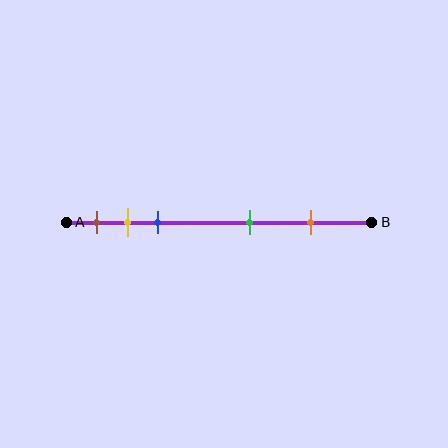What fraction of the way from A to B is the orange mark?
The orange mark is approximately 80% (0.8) of the way from A to B.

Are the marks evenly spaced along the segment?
No, the marks are not evenly spaced.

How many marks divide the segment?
There are 5 marks dividing the segment.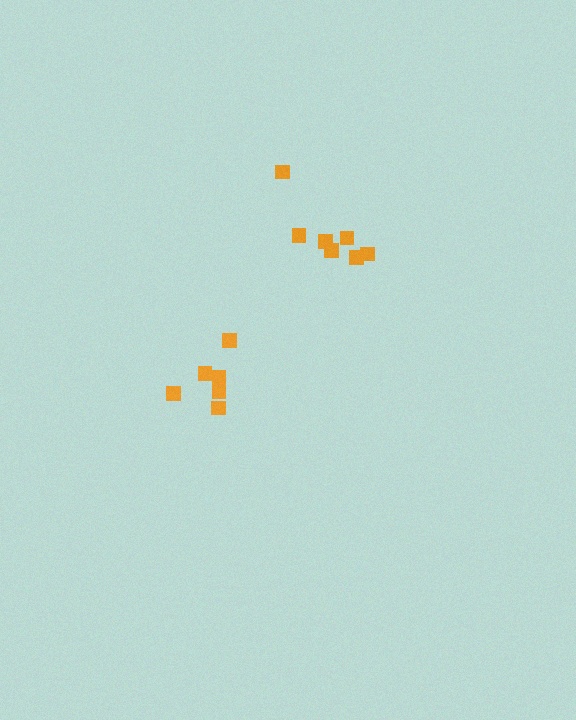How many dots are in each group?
Group 1: 6 dots, Group 2: 7 dots (13 total).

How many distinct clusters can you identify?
There are 2 distinct clusters.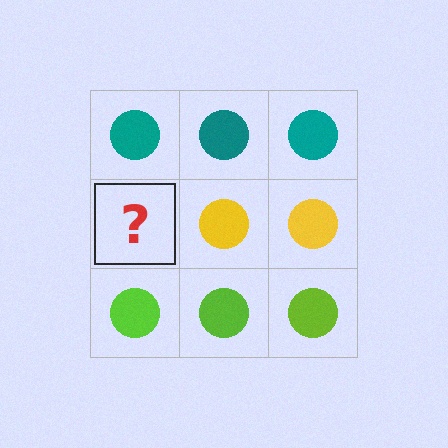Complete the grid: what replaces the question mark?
The question mark should be replaced with a yellow circle.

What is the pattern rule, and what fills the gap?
The rule is that each row has a consistent color. The gap should be filled with a yellow circle.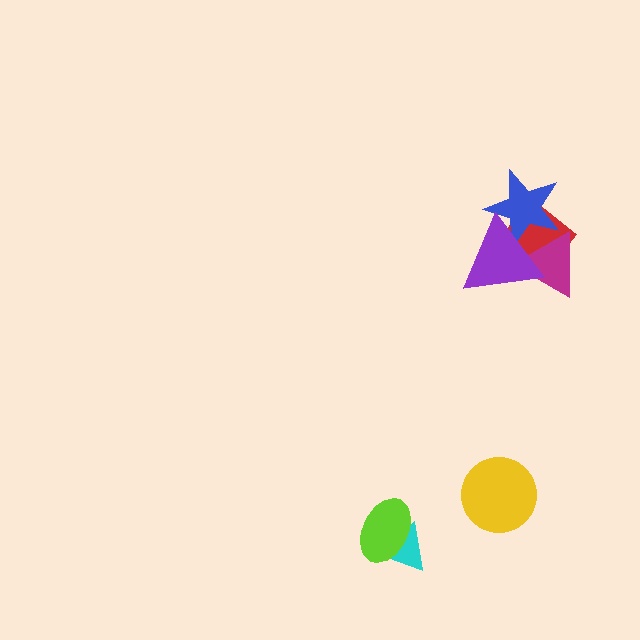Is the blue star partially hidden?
Yes, it is partially covered by another shape.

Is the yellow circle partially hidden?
No, no other shape covers it.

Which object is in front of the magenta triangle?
The purple triangle is in front of the magenta triangle.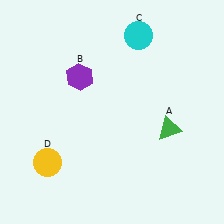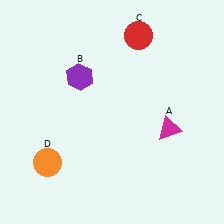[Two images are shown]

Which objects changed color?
A changed from green to magenta. C changed from cyan to red. D changed from yellow to orange.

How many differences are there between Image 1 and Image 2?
There are 3 differences between the two images.